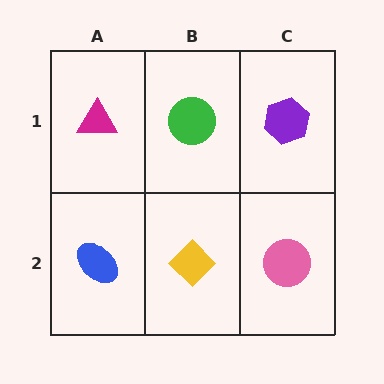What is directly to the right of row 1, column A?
A green circle.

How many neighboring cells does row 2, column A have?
2.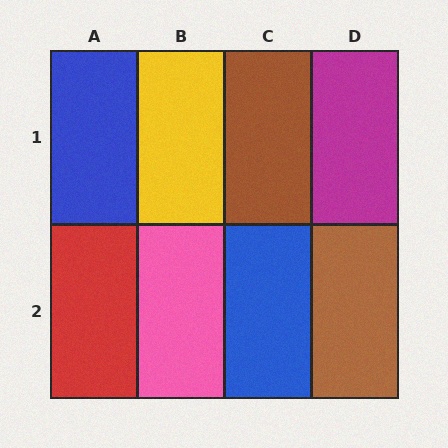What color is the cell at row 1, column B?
Yellow.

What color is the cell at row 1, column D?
Magenta.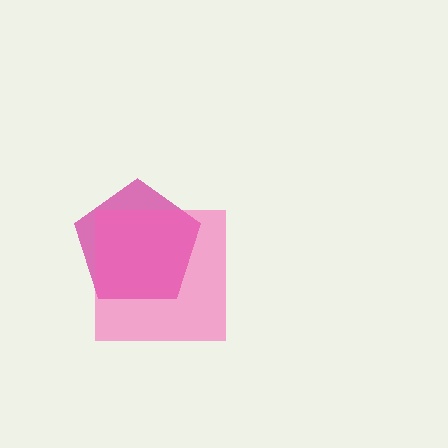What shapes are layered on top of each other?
The layered shapes are: a magenta pentagon, a pink square.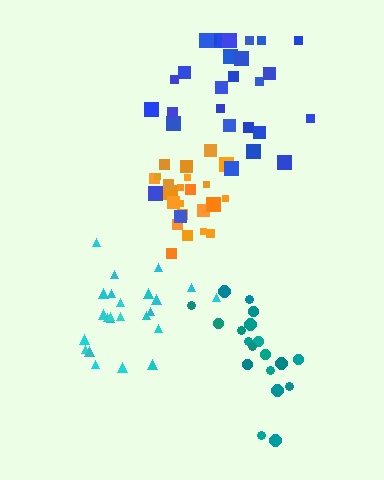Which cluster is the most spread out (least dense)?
Blue.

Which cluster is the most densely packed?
Orange.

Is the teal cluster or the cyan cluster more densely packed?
Cyan.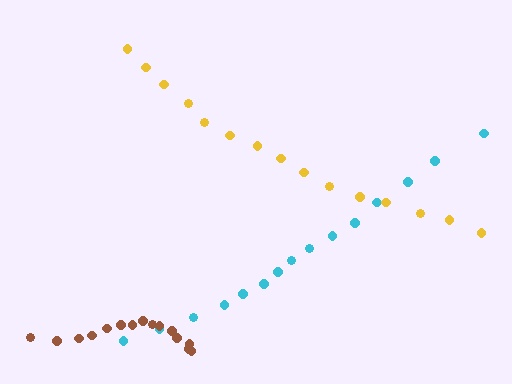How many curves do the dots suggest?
There are 3 distinct paths.